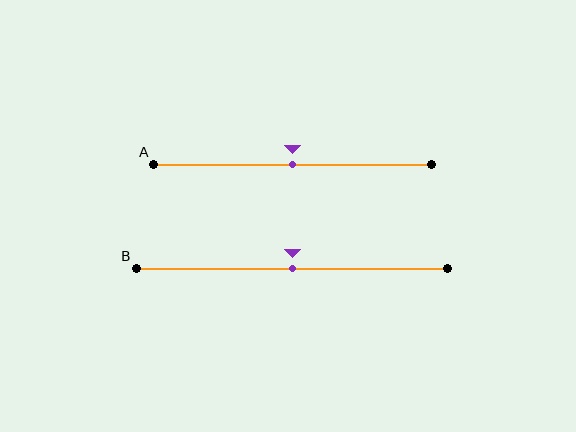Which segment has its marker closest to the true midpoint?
Segment A has its marker closest to the true midpoint.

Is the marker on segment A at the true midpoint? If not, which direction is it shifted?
Yes, the marker on segment A is at the true midpoint.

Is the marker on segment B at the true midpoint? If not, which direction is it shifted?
Yes, the marker on segment B is at the true midpoint.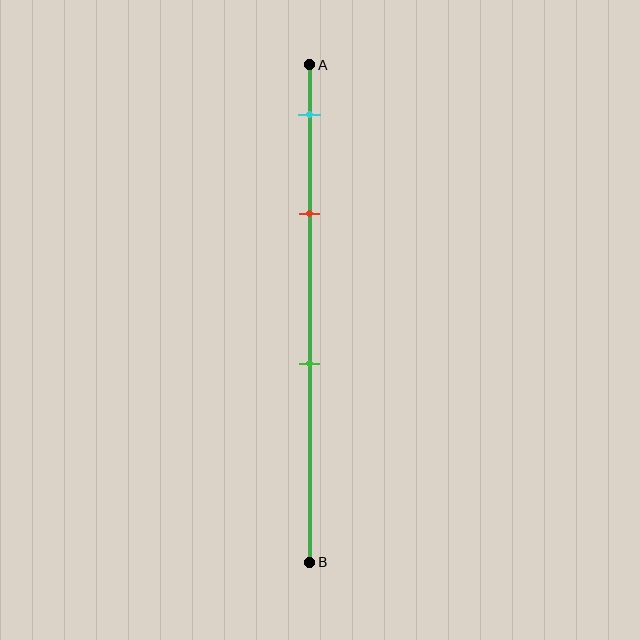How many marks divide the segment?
There are 3 marks dividing the segment.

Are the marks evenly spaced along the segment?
No, the marks are not evenly spaced.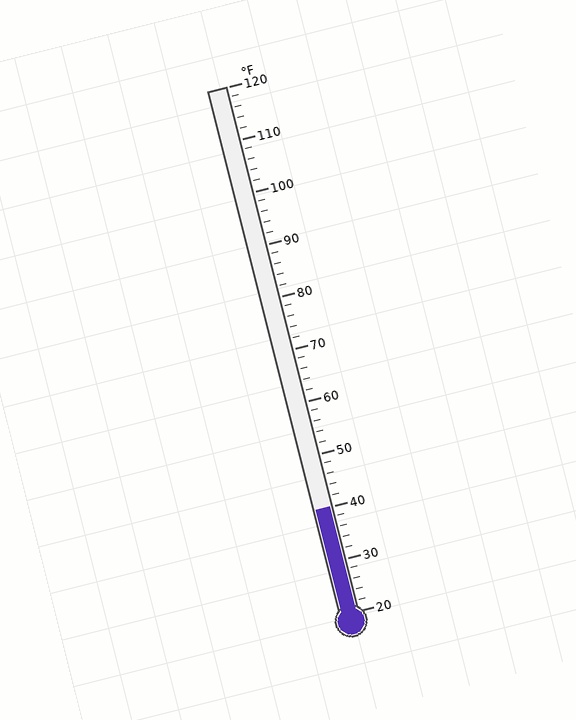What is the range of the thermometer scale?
The thermometer scale ranges from 20°F to 120°F.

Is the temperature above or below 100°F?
The temperature is below 100°F.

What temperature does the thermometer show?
The thermometer shows approximately 40°F.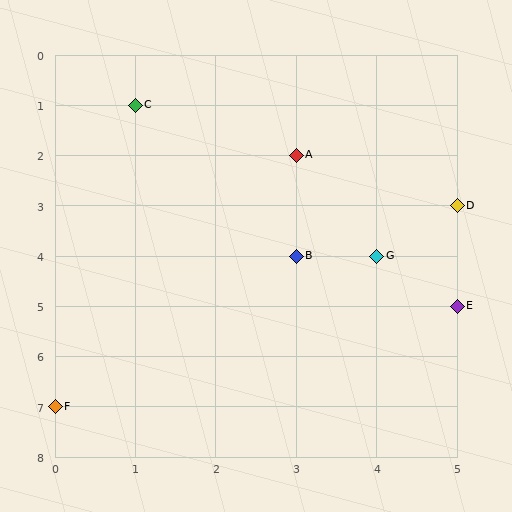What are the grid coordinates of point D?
Point D is at grid coordinates (5, 3).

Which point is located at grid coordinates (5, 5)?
Point E is at (5, 5).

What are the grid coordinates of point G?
Point G is at grid coordinates (4, 4).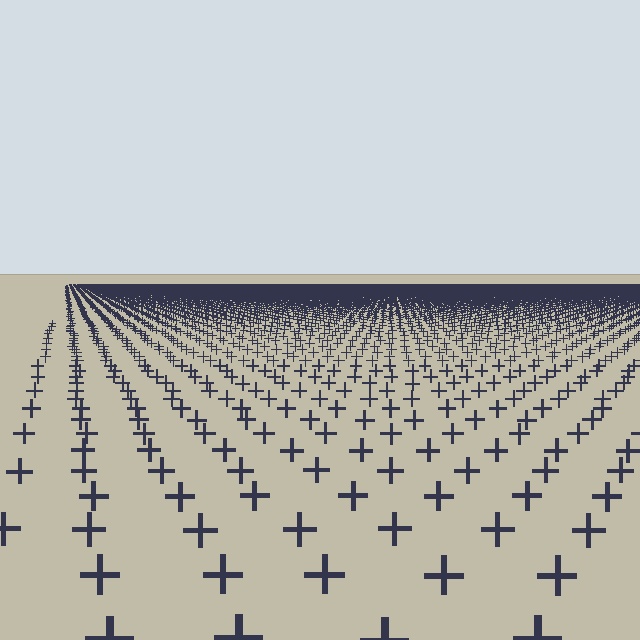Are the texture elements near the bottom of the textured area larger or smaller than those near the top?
Larger. Near the bottom, elements are closer to the viewer and appear at a bigger on-screen size.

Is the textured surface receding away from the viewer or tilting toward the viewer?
The surface is receding away from the viewer. Texture elements get smaller and denser toward the top.